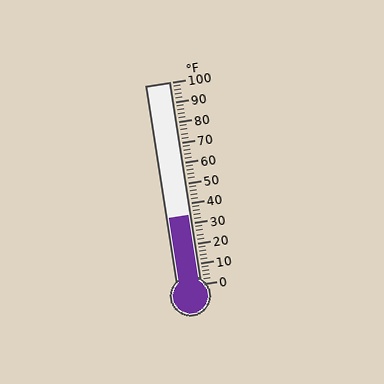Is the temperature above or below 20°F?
The temperature is above 20°F.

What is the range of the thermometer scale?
The thermometer scale ranges from 0°F to 100°F.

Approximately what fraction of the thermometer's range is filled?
The thermometer is filled to approximately 35% of its range.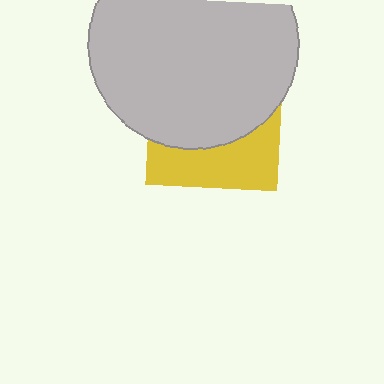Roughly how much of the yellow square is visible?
A small part of it is visible (roughly 36%).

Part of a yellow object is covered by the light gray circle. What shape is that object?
It is a square.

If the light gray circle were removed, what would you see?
You would see the complete yellow square.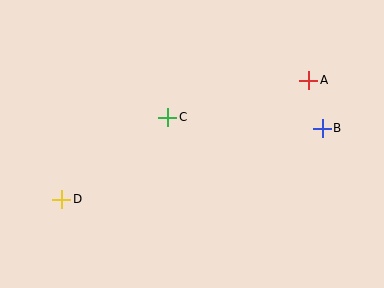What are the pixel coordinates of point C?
Point C is at (168, 117).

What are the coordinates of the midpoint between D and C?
The midpoint between D and C is at (115, 158).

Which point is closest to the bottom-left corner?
Point D is closest to the bottom-left corner.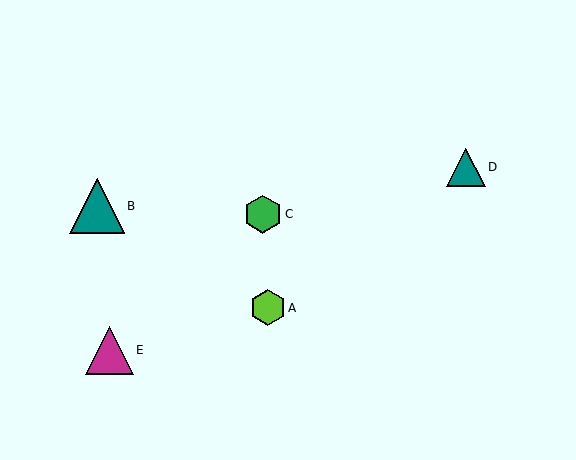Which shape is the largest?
The teal triangle (labeled B) is the largest.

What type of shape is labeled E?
Shape E is a magenta triangle.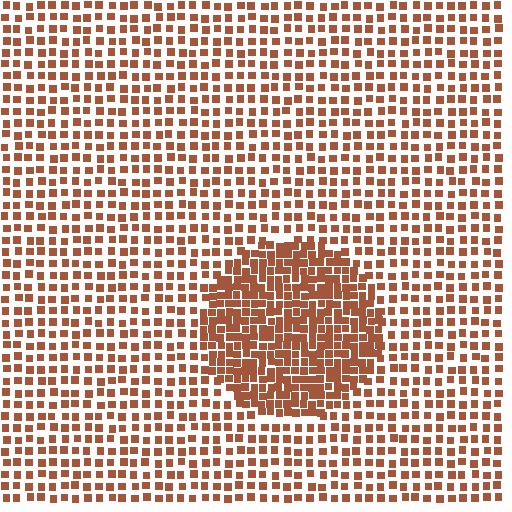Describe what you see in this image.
The image contains small brown elements arranged at two different densities. A circle-shaped region is visible where the elements are more densely packed than the surrounding area.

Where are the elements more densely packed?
The elements are more densely packed inside the circle boundary.